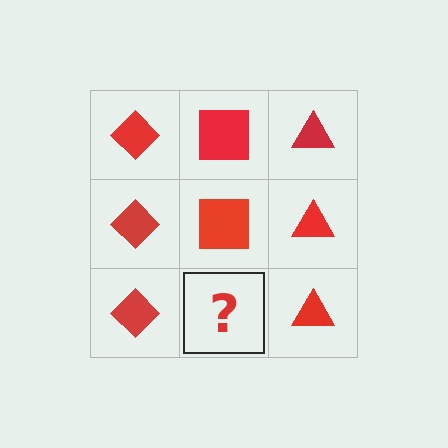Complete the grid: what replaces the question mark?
The question mark should be replaced with a red square.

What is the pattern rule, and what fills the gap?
The rule is that each column has a consistent shape. The gap should be filled with a red square.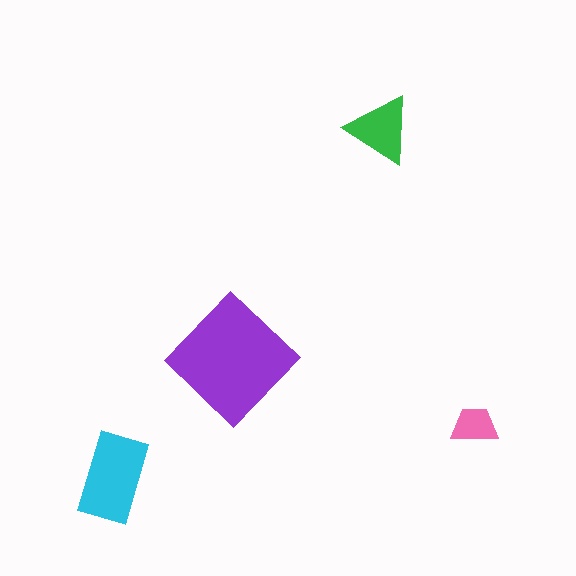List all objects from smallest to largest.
The pink trapezoid, the green triangle, the cyan rectangle, the purple diamond.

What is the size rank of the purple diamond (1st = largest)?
1st.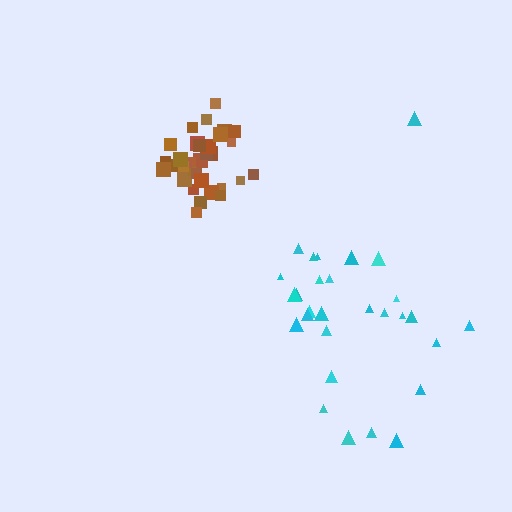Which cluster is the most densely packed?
Brown.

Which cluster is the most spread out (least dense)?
Cyan.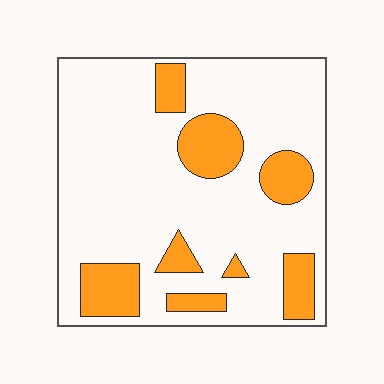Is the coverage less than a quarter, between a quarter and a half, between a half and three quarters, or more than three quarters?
Less than a quarter.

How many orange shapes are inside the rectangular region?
8.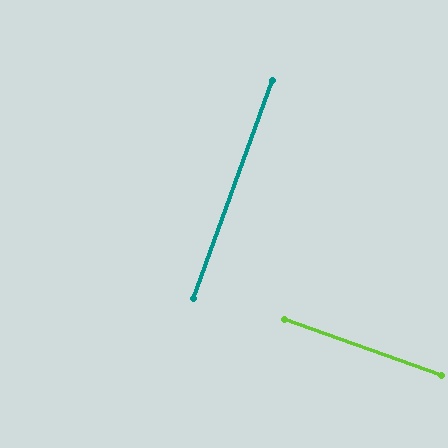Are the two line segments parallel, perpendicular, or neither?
Perpendicular — they meet at approximately 90°.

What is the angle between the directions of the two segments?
Approximately 90 degrees.